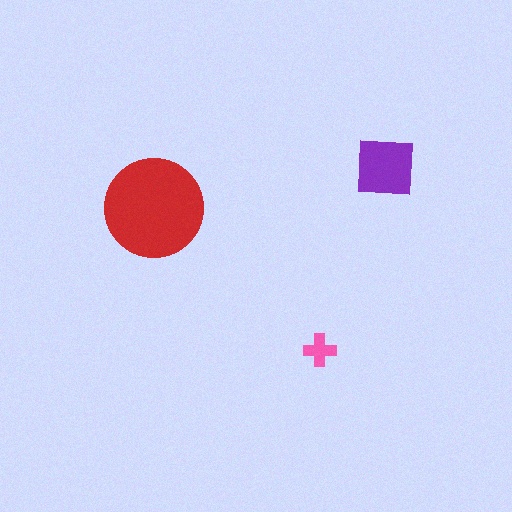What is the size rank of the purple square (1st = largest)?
2nd.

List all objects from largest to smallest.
The red circle, the purple square, the pink cross.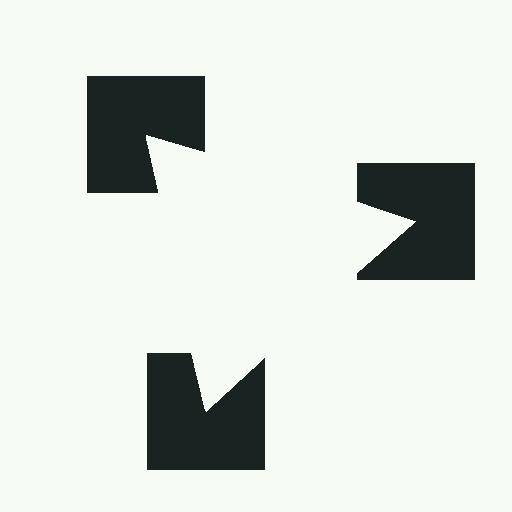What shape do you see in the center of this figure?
An illusory triangle — its edges are inferred from the aligned wedge cuts in the notched squares, not physically drawn.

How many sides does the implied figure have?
3 sides.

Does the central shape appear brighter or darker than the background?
It typically appears slightly brighter than the background, even though no actual brightness change is drawn.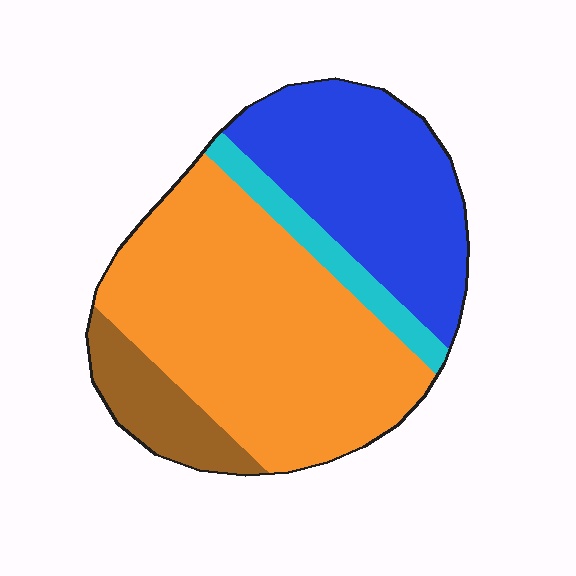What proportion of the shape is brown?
Brown covers about 10% of the shape.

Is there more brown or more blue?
Blue.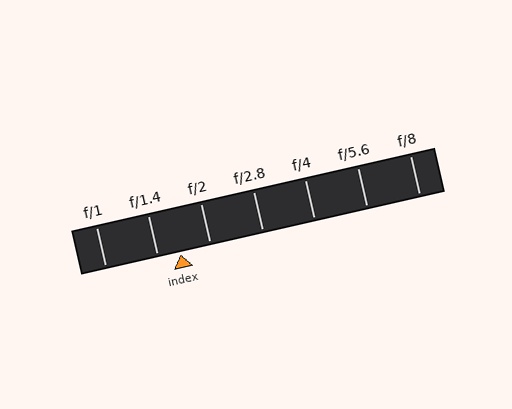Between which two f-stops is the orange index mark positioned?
The index mark is between f/1.4 and f/2.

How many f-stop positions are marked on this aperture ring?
There are 7 f-stop positions marked.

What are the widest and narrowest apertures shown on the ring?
The widest aperture shown is f/1 and the narrowest is f/8.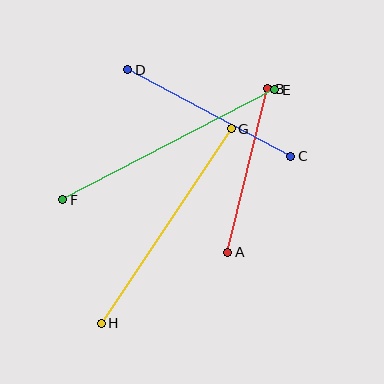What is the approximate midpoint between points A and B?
The midpoint is at approximately (248, 171) pixels.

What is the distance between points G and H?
The distance is approximately 234 pixels.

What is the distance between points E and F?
The distance is approximately 239 pixels.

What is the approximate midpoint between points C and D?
The midpoint is at approximately (209, 113) pixels.